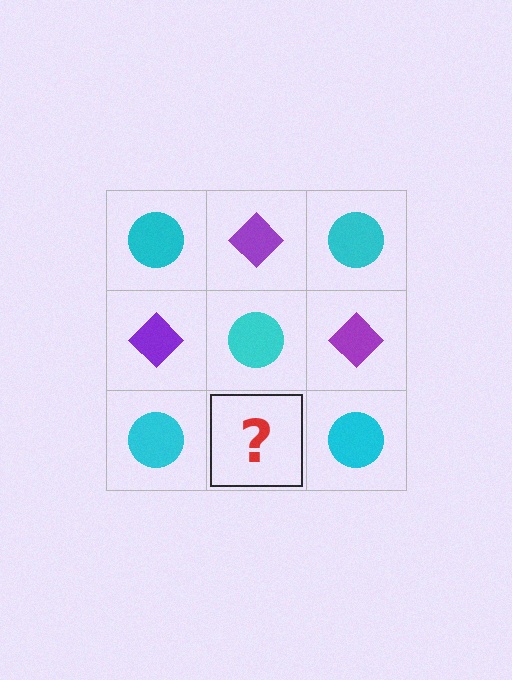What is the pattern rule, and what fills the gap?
The rule is that it alternates cyan circle and purple diamond in a checkerboard pattern. The gap should be filled with a purple diamond.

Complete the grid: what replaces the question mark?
The question mark should be replaced with a purple diamond.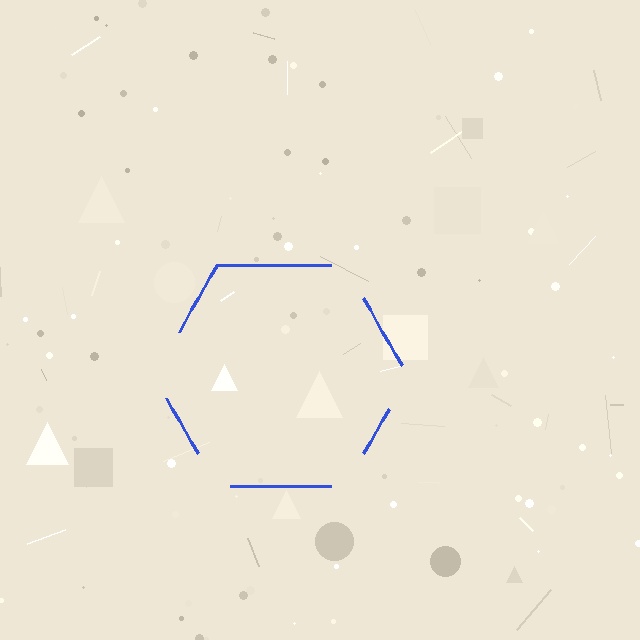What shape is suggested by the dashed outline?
The dashed outline suggests a hexagon.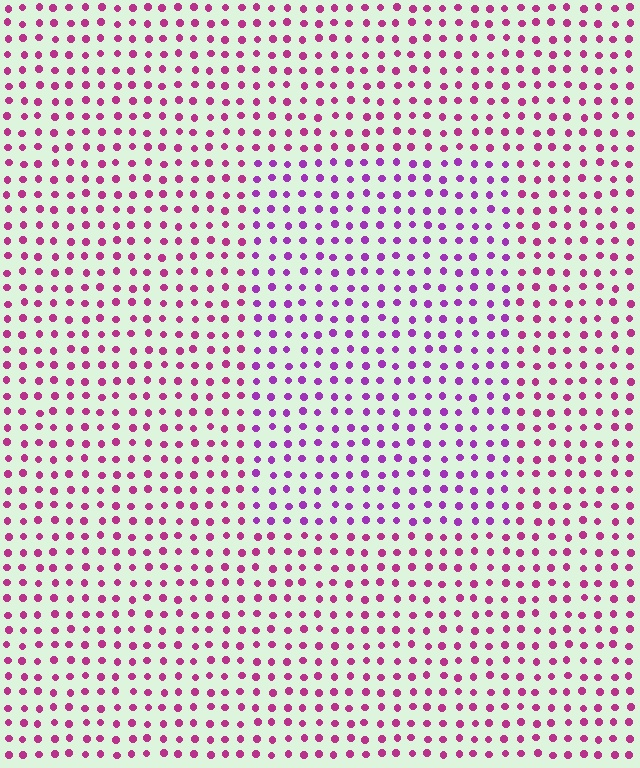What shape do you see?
I see a rectangle.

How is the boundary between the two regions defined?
The boundary is defined purely by a slight shift in hue (about 31 degrees). Spacing, size, and orientation are identical on both sides.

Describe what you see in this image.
The image is filled with small magenta elements in a uniform arrangement. A rectangle-shaped region is visible where the elements are tinted to a slightly different hue, forming a subtle color boundary.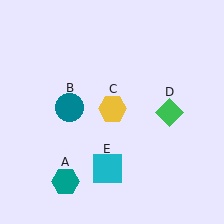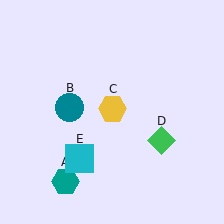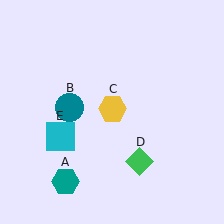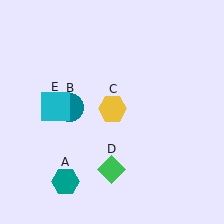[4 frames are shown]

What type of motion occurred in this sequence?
The green diamond (object D), cyan square (object E) rotated clockwise around the center of the scene.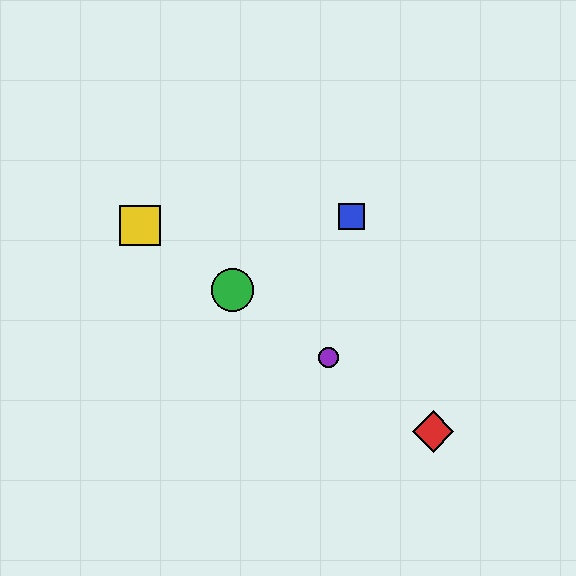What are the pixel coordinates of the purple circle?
The purple circle is at (328, 358).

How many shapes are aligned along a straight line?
4 shapes (the red diamond, the green circle, the yellow square, the purple circle) are aligned along a straight line.